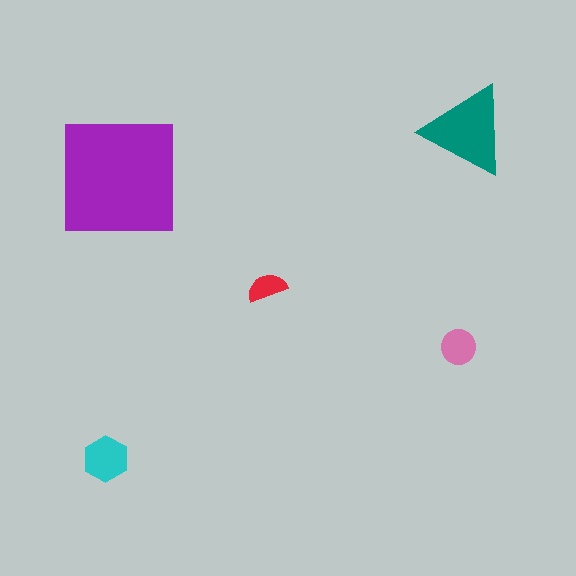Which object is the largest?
The purple square.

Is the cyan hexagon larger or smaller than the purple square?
Smaller.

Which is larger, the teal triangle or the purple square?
The purple square.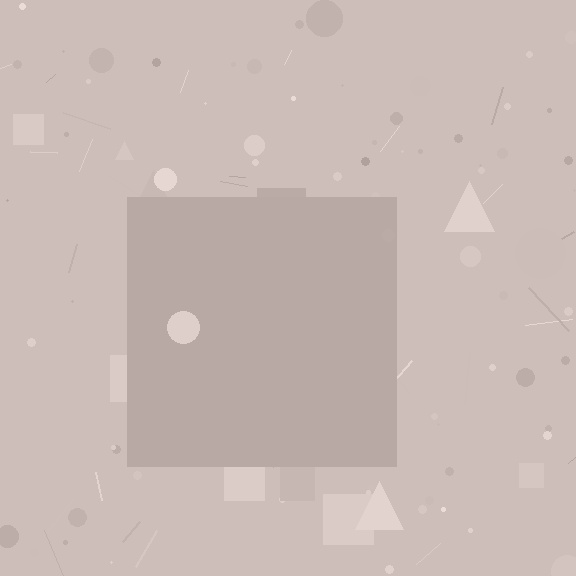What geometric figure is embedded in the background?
A square is embedded in the background.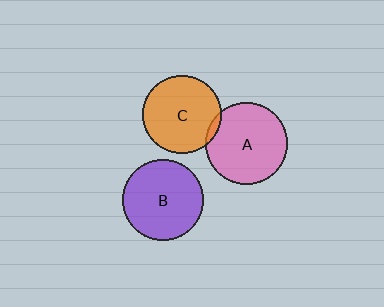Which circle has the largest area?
Circle A (pink).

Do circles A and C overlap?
Yes.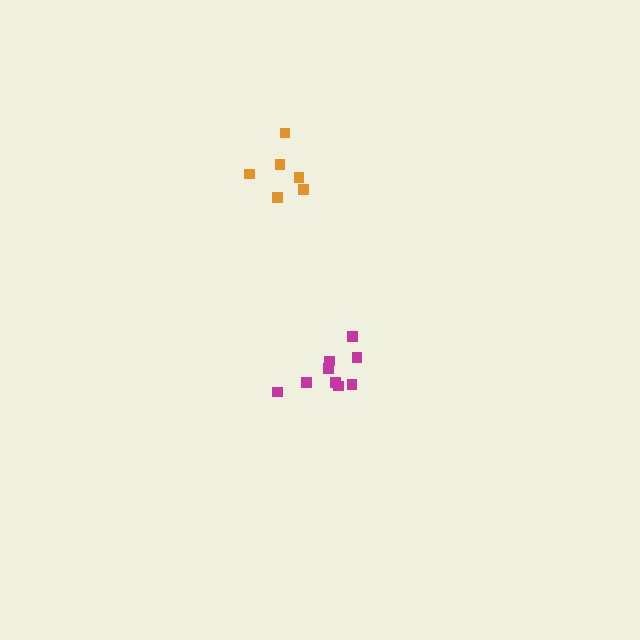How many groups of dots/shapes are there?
There are 2 groups.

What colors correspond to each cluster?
The clusters are colored: magenta, orange.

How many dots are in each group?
Group 1: 9 dots, Group 2: 6 dots (15 total).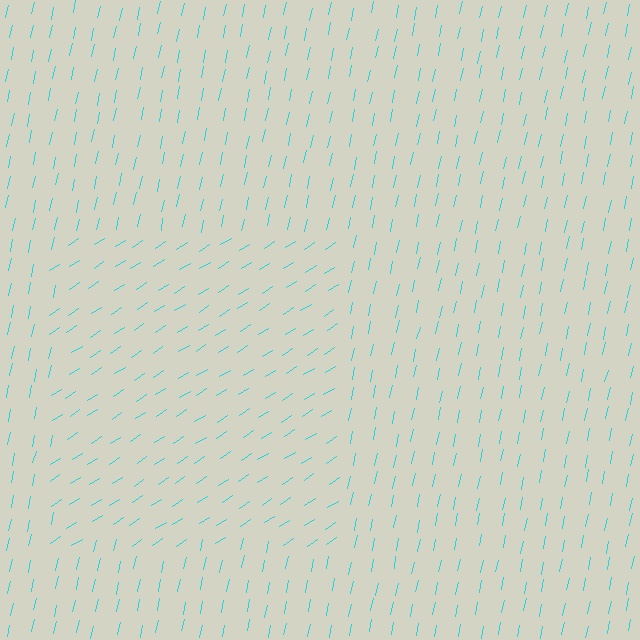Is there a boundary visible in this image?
Yes, there is a texture boundary formed by a change in line orientation.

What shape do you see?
I see a rectangle.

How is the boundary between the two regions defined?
The boundary is defined purely by a change in line orientation (approximately 45 degrees difference). All lines are the same color and thickness.